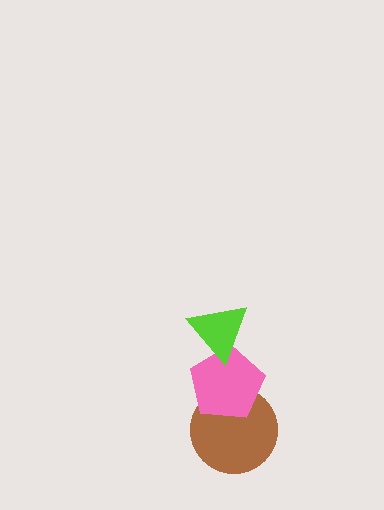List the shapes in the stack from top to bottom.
From top to bottom: the lime triangle, the pink pentagon, the brown circle.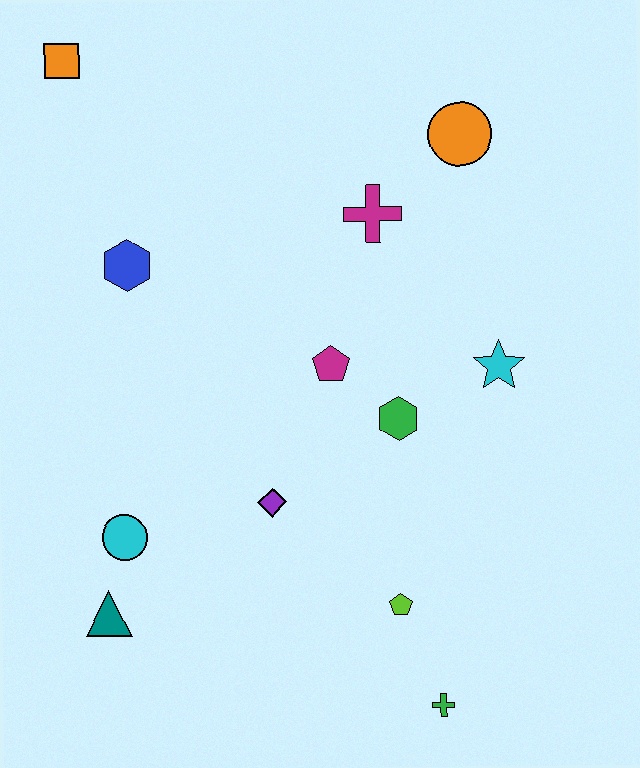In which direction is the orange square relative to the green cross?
The orange square is above the green cross.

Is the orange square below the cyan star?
No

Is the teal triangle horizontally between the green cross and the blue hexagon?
No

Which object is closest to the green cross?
The lime pentagon is closest to the green cross.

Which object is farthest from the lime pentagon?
The orange square is farthest from the lime pentagon.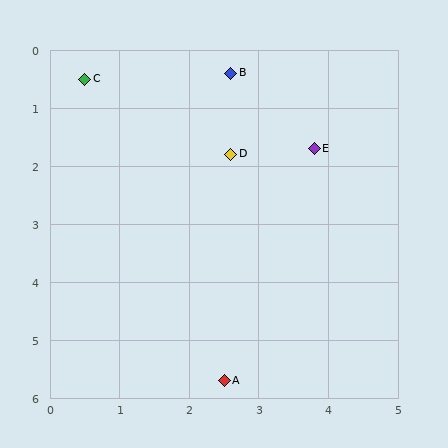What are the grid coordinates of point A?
Point A is at approximately (2.5, 5.7).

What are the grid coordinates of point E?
Point E is at approximately (3.8, 1.7).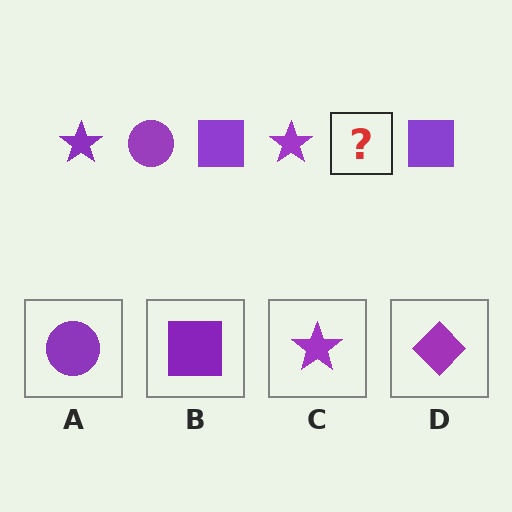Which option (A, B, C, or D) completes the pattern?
A.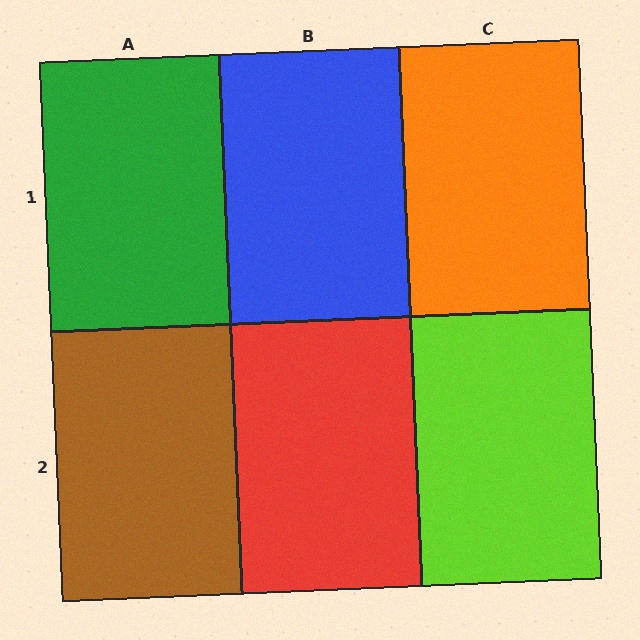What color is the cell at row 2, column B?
Red.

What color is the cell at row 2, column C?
Lime.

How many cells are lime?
1 cell is lime.